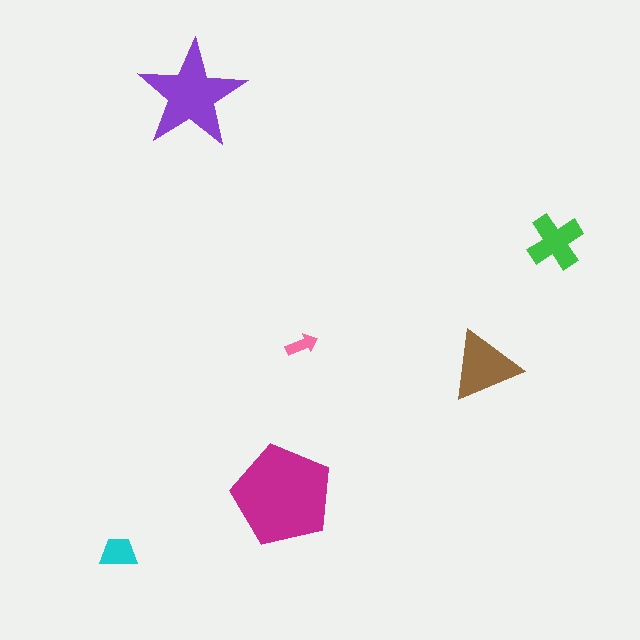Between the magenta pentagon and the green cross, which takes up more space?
The magenta pentagon.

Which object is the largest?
The magenta pentagon.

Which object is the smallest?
The pink arrow.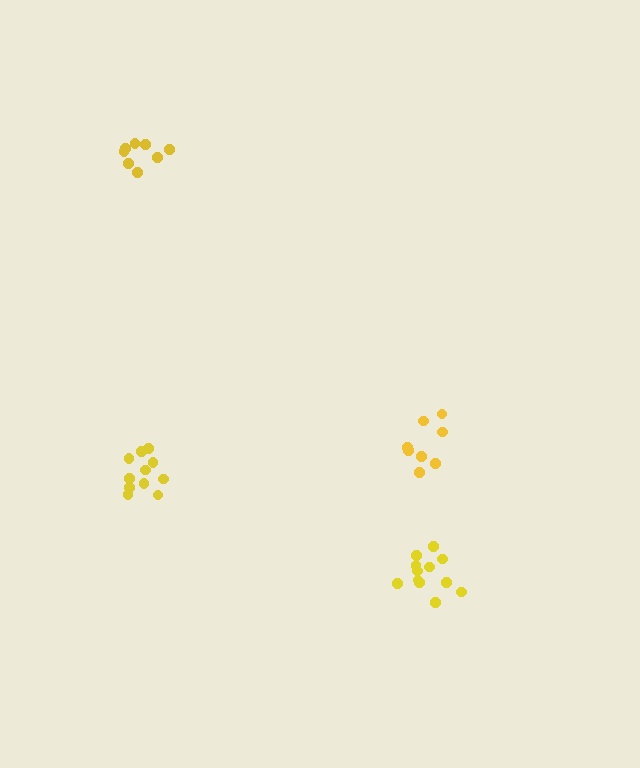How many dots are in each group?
Group 1: 11 dots, Group 2: 12 dots, Group 3: 8 dots, Group 4: 8 dots (39 total).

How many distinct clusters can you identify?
There are 4 distinct clusters.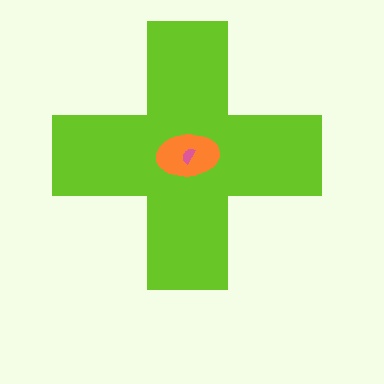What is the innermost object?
The pink semicircle.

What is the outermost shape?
The lime cross.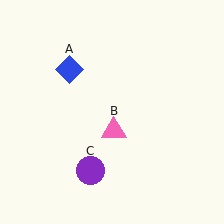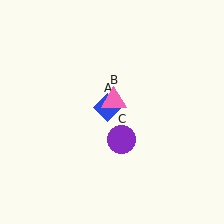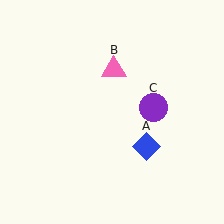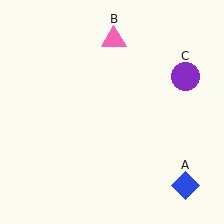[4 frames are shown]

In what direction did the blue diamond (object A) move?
The blue diamond (object A) moved down and to the right.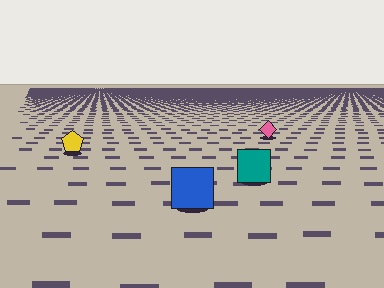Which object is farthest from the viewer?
The pink diamond is farthest from the viewer. It appears smaller and the ground texture around it is denser.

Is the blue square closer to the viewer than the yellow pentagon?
Yes. The blue square is closer — you can tell from the texture gradient: the ground texture is coarser near it.